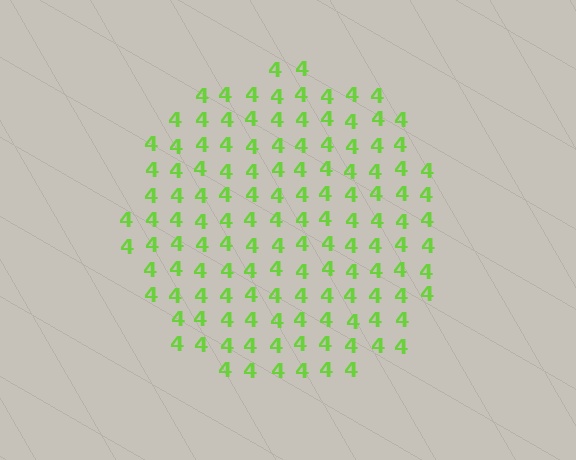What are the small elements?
The small elements are digit 4's.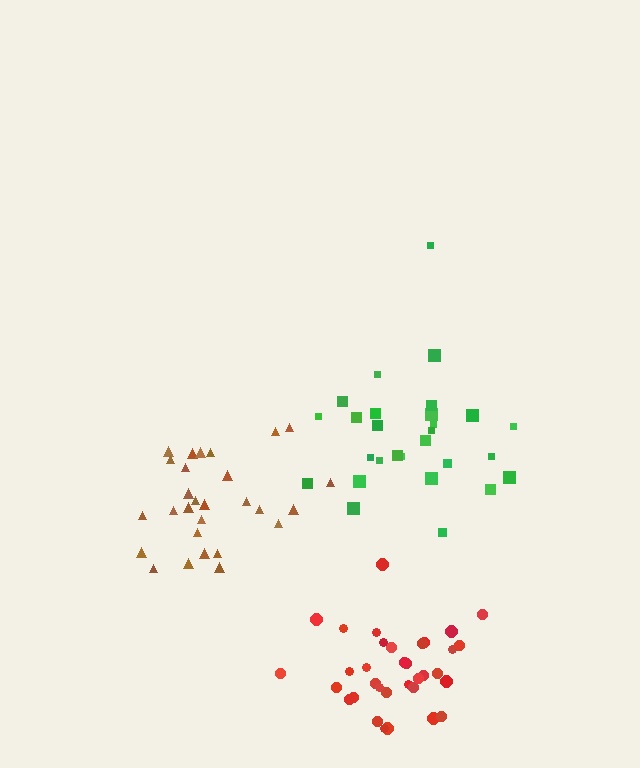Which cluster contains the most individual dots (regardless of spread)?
Red (34).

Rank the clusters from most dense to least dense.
red, brown, green.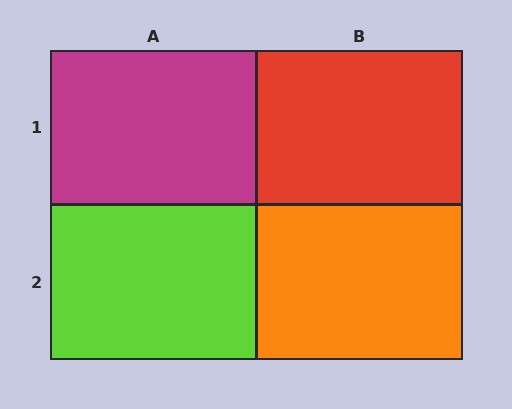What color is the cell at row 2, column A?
Lime.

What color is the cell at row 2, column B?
Orange.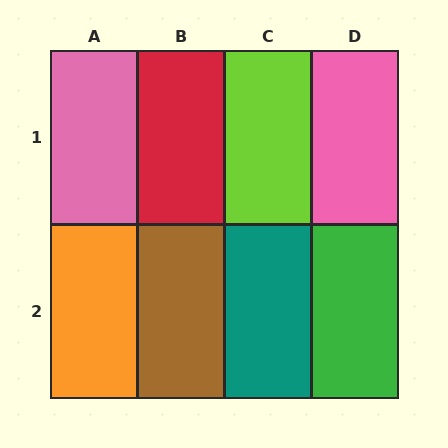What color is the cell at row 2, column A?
Orange.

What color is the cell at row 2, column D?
Green.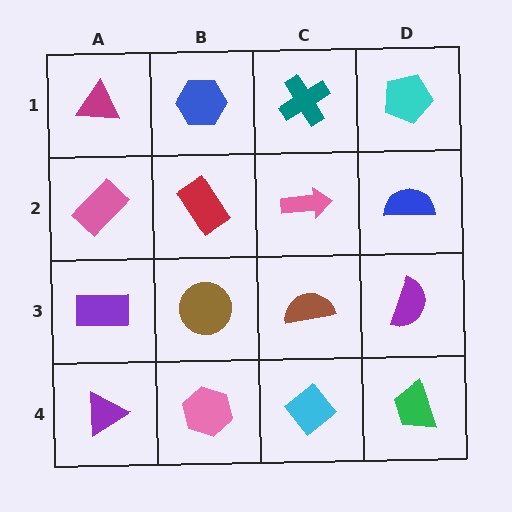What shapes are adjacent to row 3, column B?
A red rectangle (row 2, column B), a pink hexagon (row 4, column B), a purple rectangle (row 3, column A), a brown semicircle (row 3, column C).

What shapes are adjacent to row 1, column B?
A red rectangle (row 2, column B), a magenta triangle (row 1, column A), a teal cross (row 1, column C).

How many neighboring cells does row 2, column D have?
3.